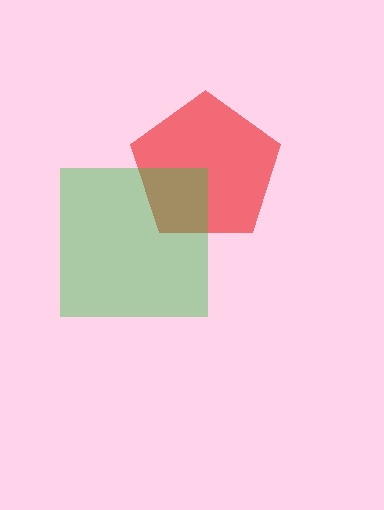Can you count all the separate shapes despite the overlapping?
Yes, there are 2 separate shapes.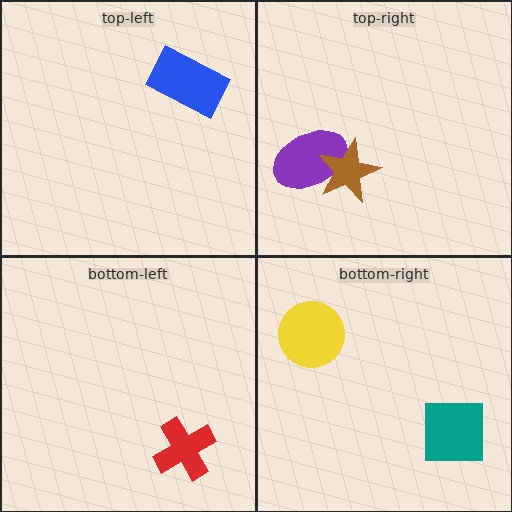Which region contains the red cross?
The bottom-left region.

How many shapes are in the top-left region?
1.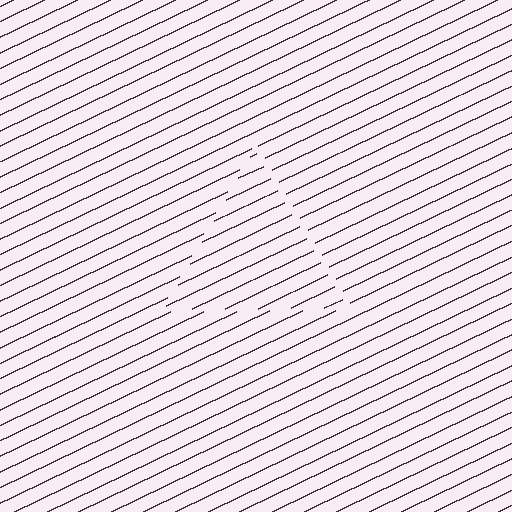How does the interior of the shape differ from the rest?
The interior of the shape contains the same grating, shifted by half a period — the contour is defined by the phase discontinuity where line-ends from the inner and outer gratings abut.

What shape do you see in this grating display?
An illusory triangle. The interior of the shape contains the same grating, shifted by half a period — the contour is defined by the phase discontinuity where line-ends from the inner and outer gratings abut.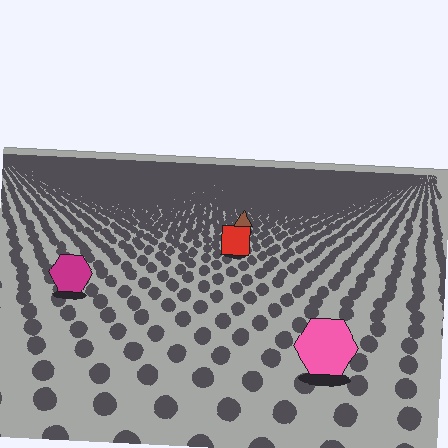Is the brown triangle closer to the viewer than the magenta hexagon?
No. The magenta hexagon is closer — you can tell from the texture gradient: the ground texture is coarser near it.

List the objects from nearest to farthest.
From nearest to farthest: the pink hexagon, the magenta hexagon, the red square, the brown triangle.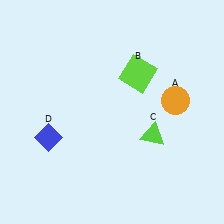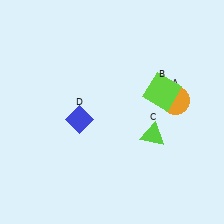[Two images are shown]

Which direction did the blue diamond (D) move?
The blue diamond (D) moved right.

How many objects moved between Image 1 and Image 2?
2 objects moved between the two images.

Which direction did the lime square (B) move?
The lime square (B) moved right.